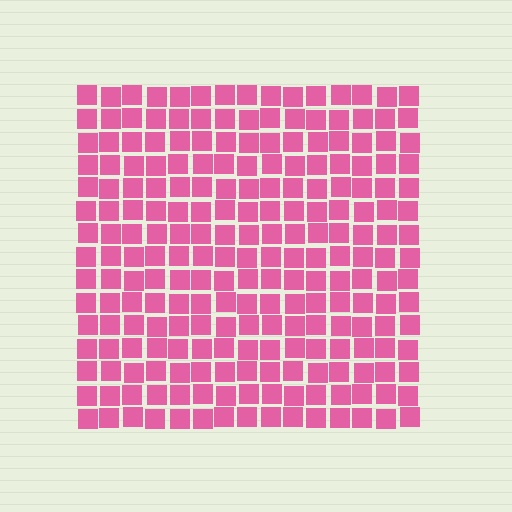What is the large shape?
The large shape is a square.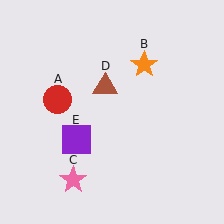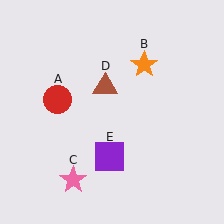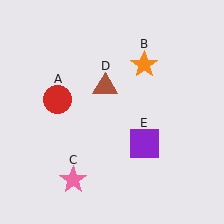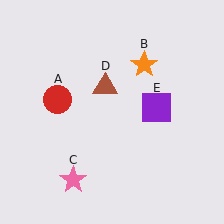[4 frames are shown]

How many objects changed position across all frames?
1 object changed position: purple square (object E).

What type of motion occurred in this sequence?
The purple square (object E) rotated counterclockwise around the center of the scene.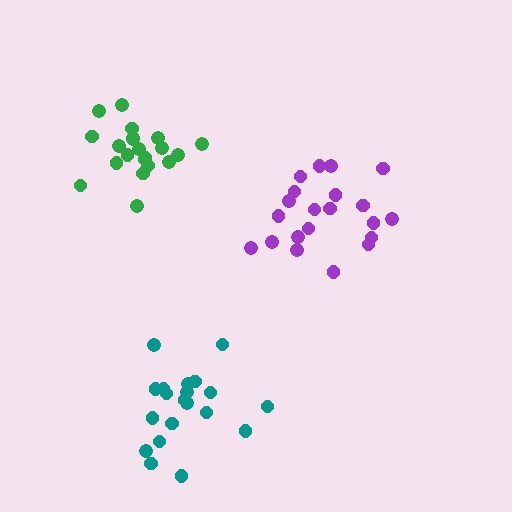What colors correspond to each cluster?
The clusters are colored: green, purple, teal.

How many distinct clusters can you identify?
There are 3 distinct clusters.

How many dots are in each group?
Group 1: 21 dots, Group 2: 21 dots, Group 3: 20 dots (62 total).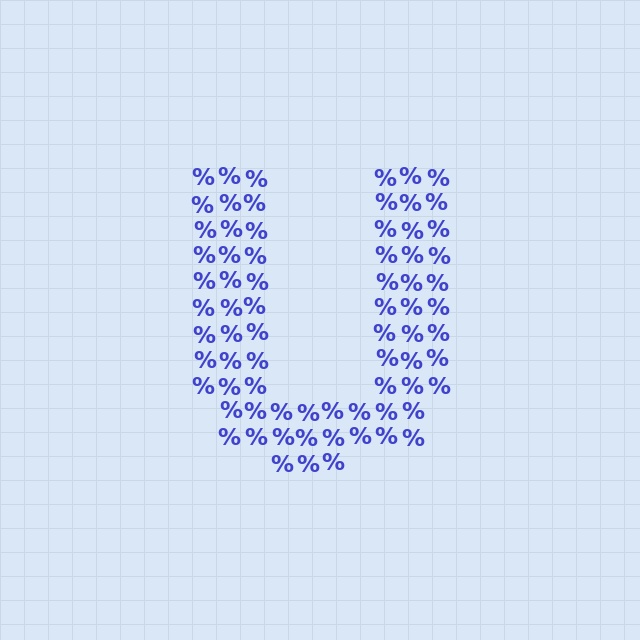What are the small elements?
The small elements are percent signs.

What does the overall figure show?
The overall figure shows the letter U.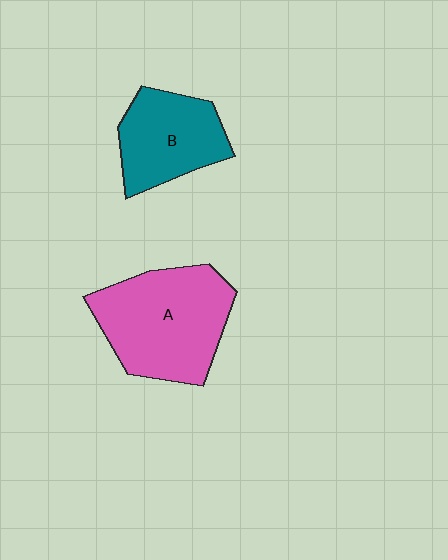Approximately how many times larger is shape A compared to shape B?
Approximately 1.5 times.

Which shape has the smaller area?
Shape B (teal).